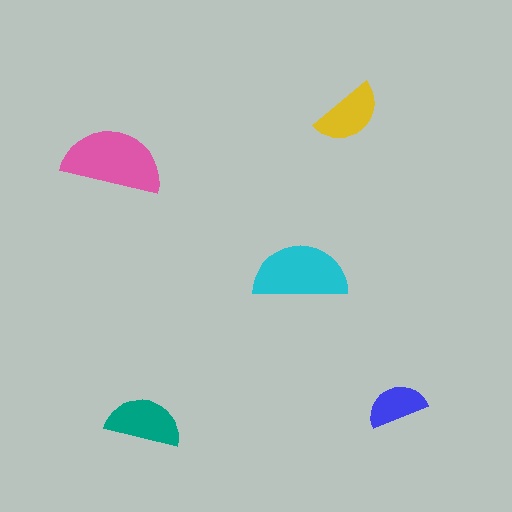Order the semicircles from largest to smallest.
the pink one, the cyan one, the teal one, the yellow one, the blue one.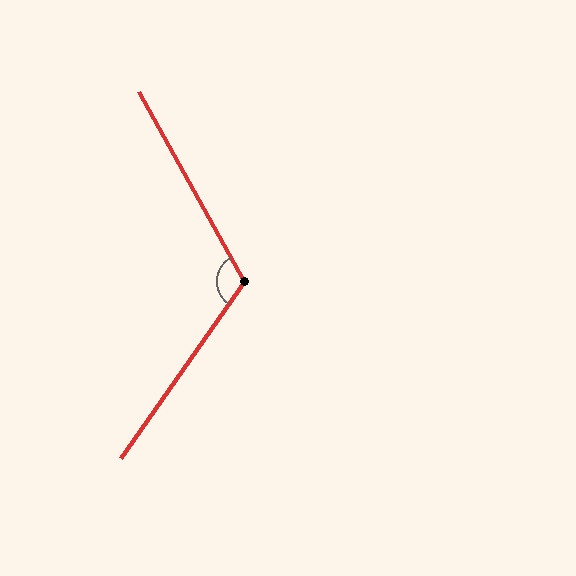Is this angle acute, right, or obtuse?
It is obtuse.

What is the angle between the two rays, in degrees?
Approximately 116 degrees.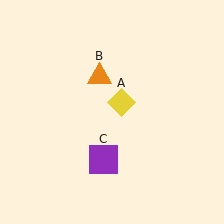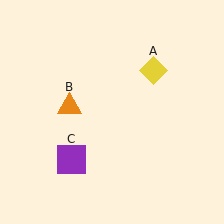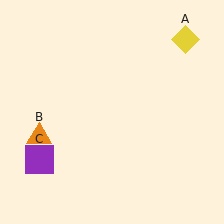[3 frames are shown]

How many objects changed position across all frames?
3 objects changed position: yellow diamond (object A), orange triangle (object B), purple square (object C).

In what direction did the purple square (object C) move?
The purple square (object C) moved left.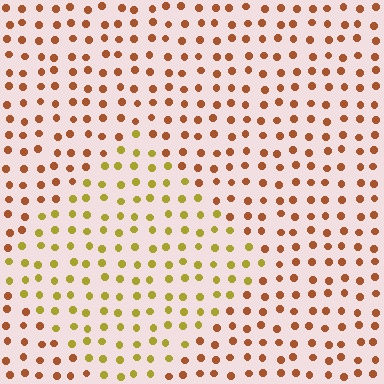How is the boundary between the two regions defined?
The boundary is defined purely by a slight shift in hue (about 39 degrees). Spacing, size, and orientation are identical on both sides.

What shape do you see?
I see a diamond.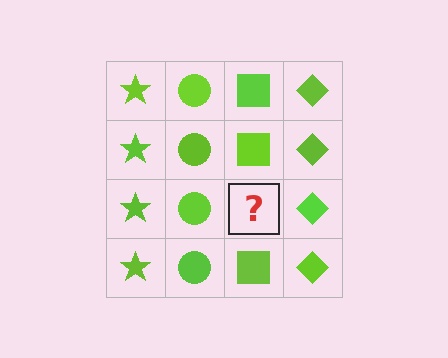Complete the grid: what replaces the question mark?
The question mark should be replaced with a lime square.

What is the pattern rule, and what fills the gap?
The rule is that each column has a consistent shape. The gap should be filled with a lime square.